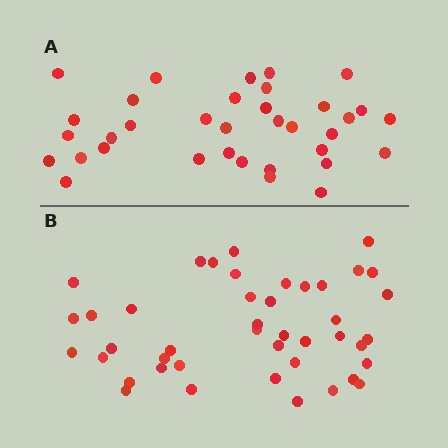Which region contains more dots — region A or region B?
Region B (the bottom region) has more dots.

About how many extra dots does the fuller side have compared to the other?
Region B has roughly 8 or so more dots than region A.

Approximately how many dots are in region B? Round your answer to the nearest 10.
About 40 dots. (The exact count is 43, which rounds to 40.)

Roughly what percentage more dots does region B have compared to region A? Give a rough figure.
About 25% more.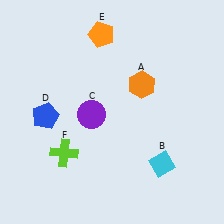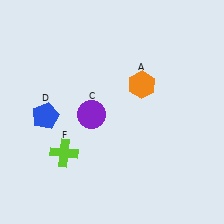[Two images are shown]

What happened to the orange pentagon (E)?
The orange pentagon (E) was removed in Image 2. It was in the top-left area of Image 1.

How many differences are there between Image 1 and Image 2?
There are 2 differences between the two images.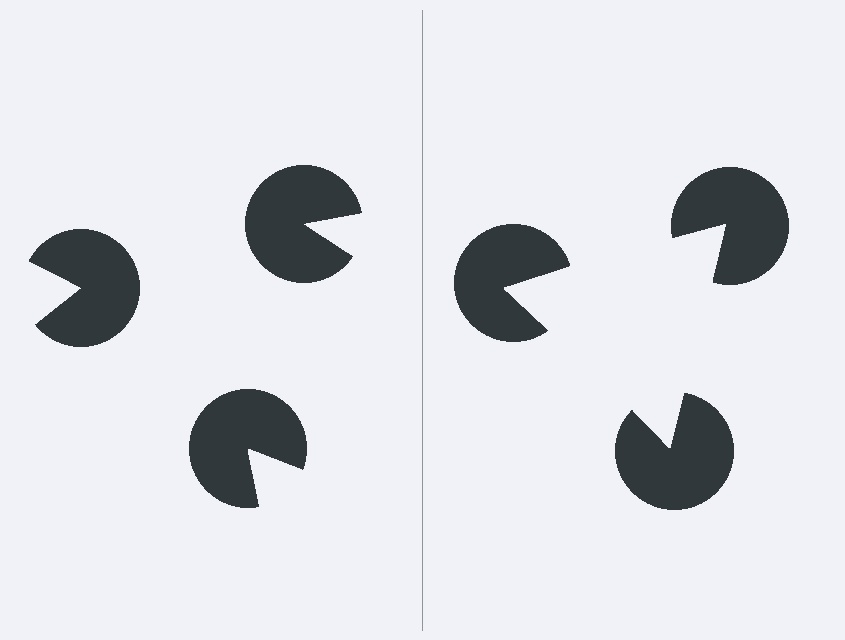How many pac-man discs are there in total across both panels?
6 — 3 on each side.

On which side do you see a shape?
An illusory triangle appears on the right side. On the left side the wedge cuts are rotated, so no coherent shape forms.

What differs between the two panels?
The pac-man discs are positioned identically on both sides; only the wedge orientations differ. On the right they align to a triangle; on the left they are misaligned.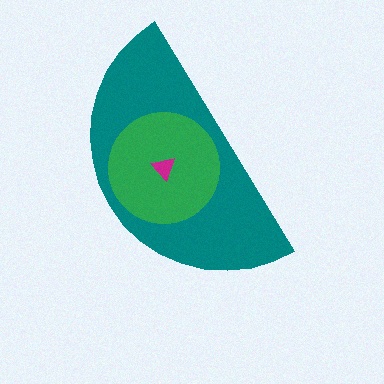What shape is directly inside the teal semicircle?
The green circle.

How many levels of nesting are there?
3.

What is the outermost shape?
The teal semicircle.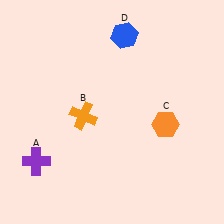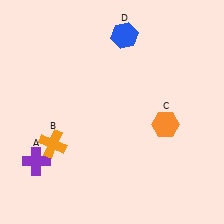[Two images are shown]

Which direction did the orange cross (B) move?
The orange cross (B) moved left.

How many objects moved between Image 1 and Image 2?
1 object moved between the two images.